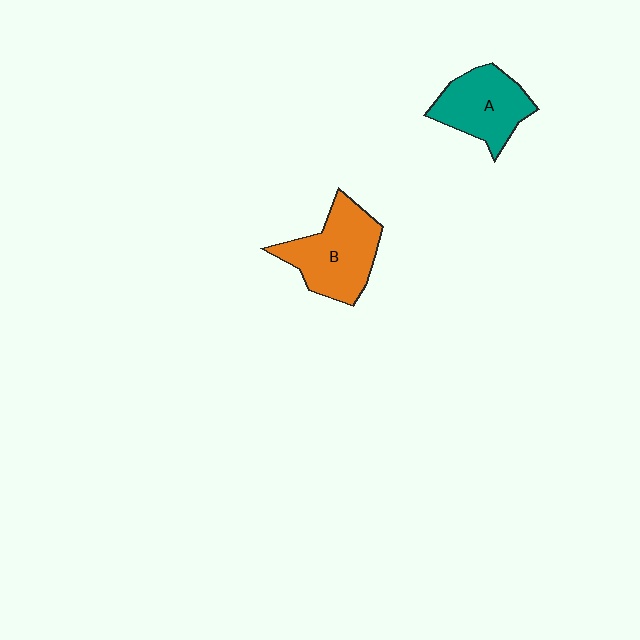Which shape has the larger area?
Shape B (orange).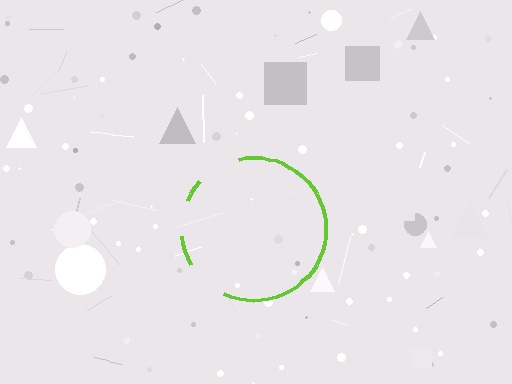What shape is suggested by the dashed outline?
The dashed outline suggests a circle.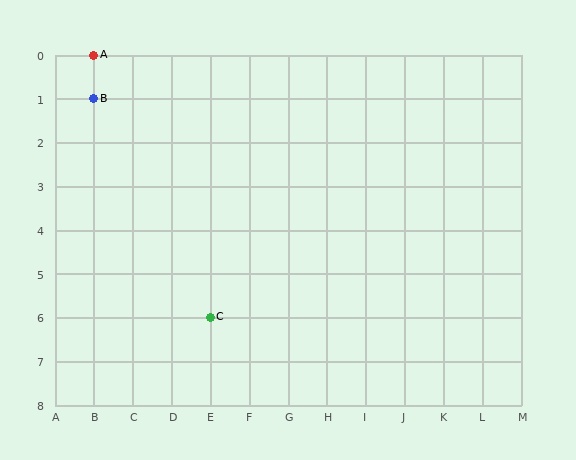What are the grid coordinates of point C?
Point C is at grid coordinates (E, 6).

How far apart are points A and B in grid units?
Points A and B are 1 row apart.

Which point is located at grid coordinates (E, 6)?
Point C is at (E, 6).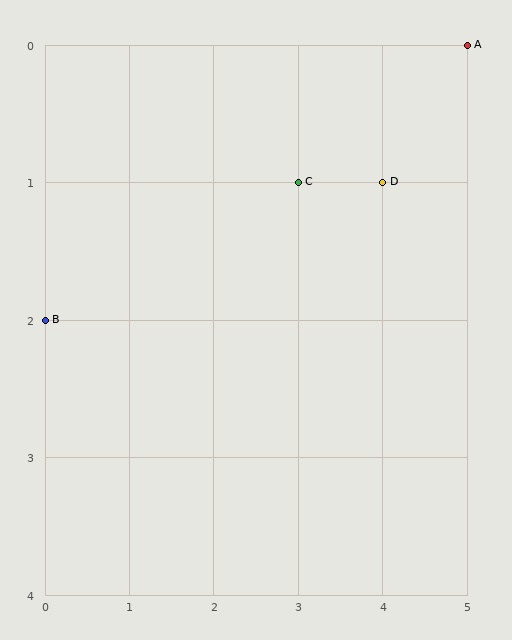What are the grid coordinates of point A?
Point A is at grid coordinates (5, 0).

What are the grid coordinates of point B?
Point B is at grid coordinates (0, 2).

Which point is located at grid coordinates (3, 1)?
Point C is at (3, 1).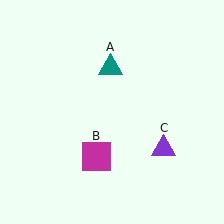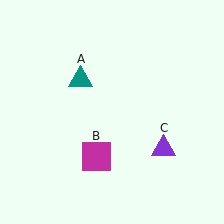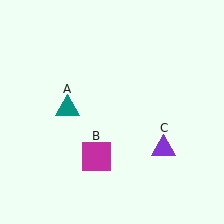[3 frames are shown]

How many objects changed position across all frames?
1 object changed position: teal triangle (object A).